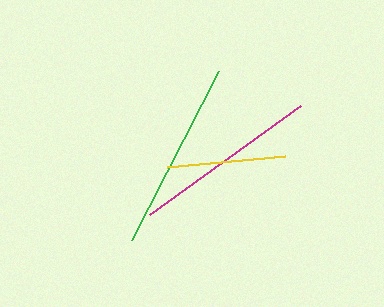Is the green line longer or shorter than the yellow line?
The green line is longer than the yellow line.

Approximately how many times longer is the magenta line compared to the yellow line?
The magenta line is approximately 1.6 times the length of the yellow line.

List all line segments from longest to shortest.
From longest to shortest: green, magenta, yellow.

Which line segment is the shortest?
The yellow line is the shortest at approximately 119 pixels.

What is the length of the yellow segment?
The yellow segment is approximately 119 pixels long.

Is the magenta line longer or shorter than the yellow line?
The magenta line is longer than the yellow line.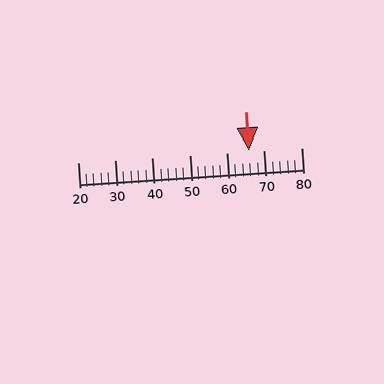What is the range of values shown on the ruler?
The ruler shows values from 20 to 80.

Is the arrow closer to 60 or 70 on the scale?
The arrow is closer to 70.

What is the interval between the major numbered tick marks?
The major tick marks are spaced 10 units apart.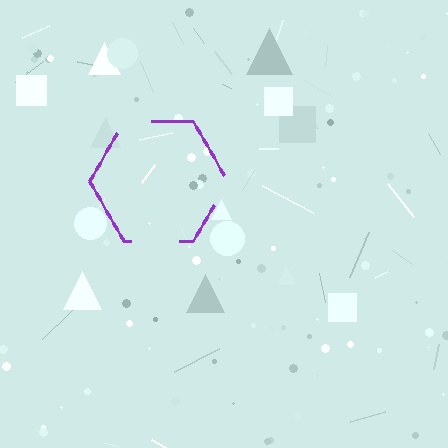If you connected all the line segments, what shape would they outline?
They would outline a hexagon.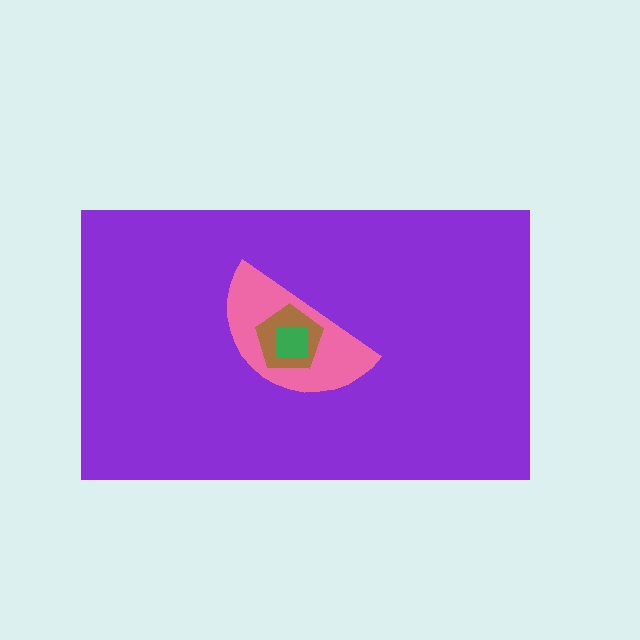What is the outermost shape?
The purple rectangle.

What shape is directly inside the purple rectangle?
The pink semicircle.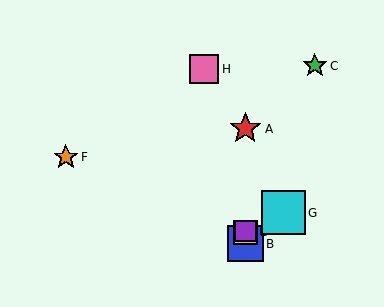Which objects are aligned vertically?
Objects A, B, D, E are aligned vertically.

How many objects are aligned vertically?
4 objects (A, B, D, E) are aligned vertically.